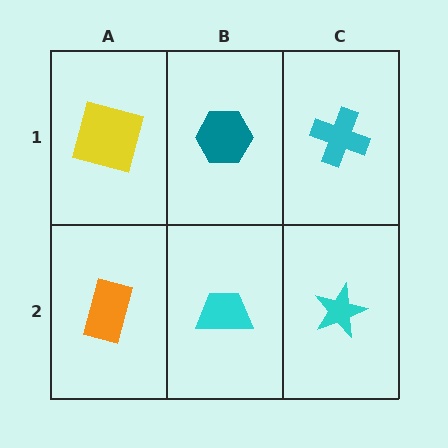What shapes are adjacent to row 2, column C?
A cyan cross (row 1, column C), a cyan trapezoid (row 2, column B).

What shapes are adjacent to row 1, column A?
An orange rectangle (row 2, column A), a teal hexagon (row 1, column B).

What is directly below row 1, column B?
A cyan trapezoid.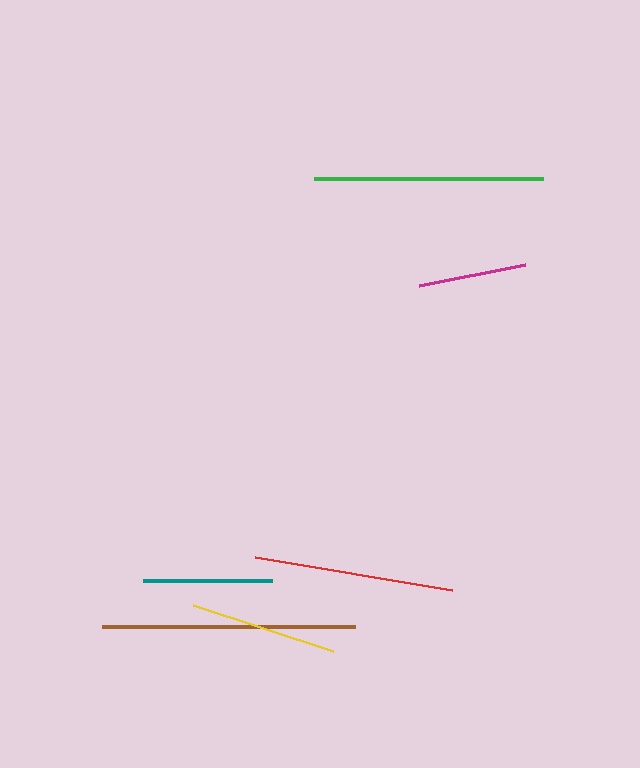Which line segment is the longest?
The brown line is the longest at approximately 252 pixels.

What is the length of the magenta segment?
The magenta segment is approximately 108 pixels long.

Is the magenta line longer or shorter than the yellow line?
The yellow line is longer than the magenta line.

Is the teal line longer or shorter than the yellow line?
The yellow line is longer than the teal line.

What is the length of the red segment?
The red segment is approximately 199 pixels long.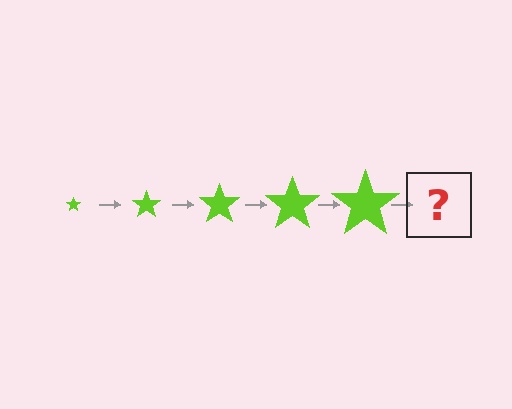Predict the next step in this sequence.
The next step is a lime star, larger than the previous one.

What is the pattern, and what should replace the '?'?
The pattern is that the star gets progressively larger each step. The '?' should be a lime star, larger than the previous one.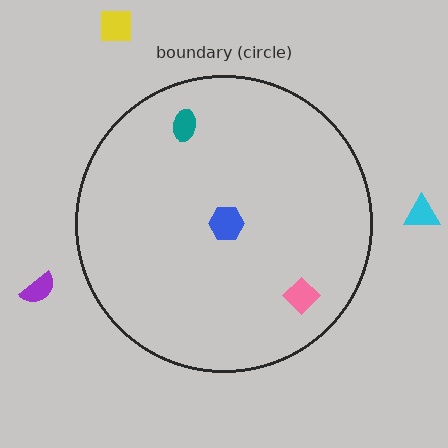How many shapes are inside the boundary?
3 inside, 3 outside.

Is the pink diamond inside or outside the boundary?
Inside.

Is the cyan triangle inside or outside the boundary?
Outside.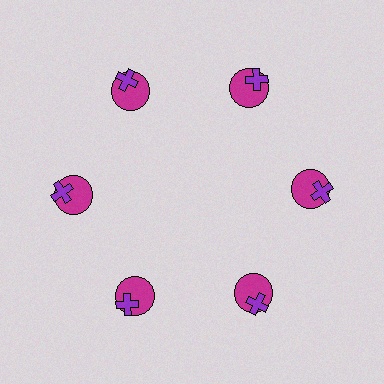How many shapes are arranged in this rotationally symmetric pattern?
There are 12 shapes, arranged in 6 groups of 2.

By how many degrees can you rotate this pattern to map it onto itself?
The pattern maps onto itself every 60 degrees of rotation.